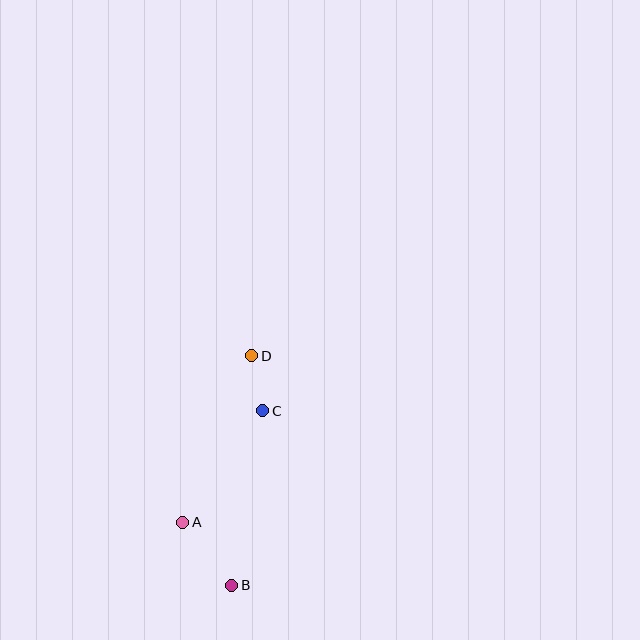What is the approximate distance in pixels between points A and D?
The distance between A and D is approximately 180 pixels.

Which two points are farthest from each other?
Points B and D are farthest from each other.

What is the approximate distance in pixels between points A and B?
The distance between A and B is approximately 80 pixels.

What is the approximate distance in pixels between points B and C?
The distance between B and C is approximately 177 pixels.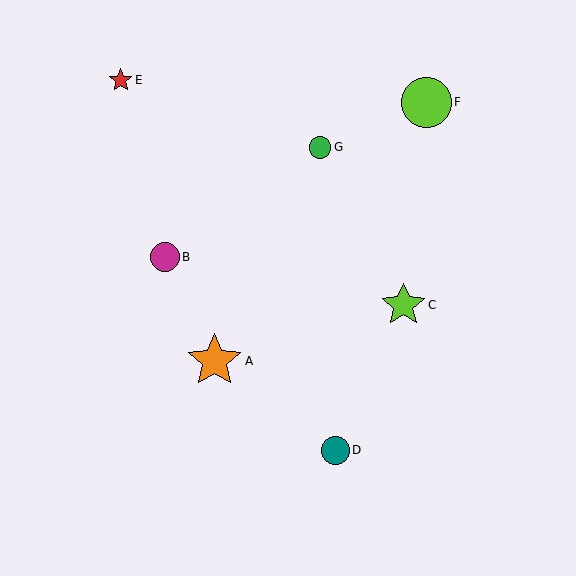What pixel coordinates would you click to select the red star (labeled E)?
Click at (121, 80) to select the red star E.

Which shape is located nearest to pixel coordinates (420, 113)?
The lime circle (labeled F) at (426, 102) is nearest to that location.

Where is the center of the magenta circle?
The center of the magenta circle is at (165, 257).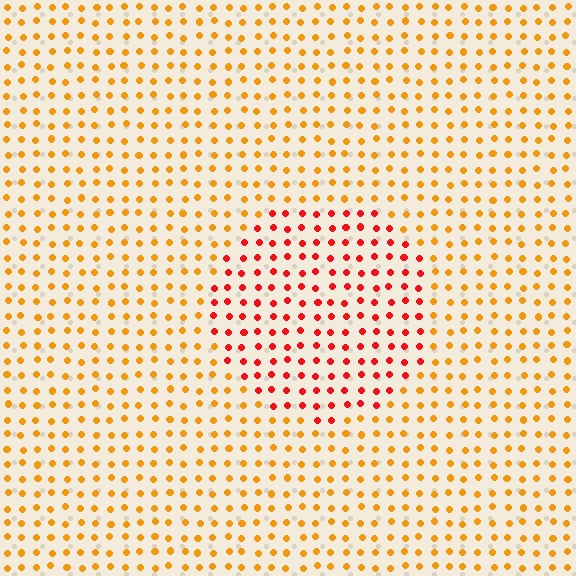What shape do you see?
I see a circle.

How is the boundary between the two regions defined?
The boundary is defined purely by a slight shift in hue (about 39 degrees). Spacing, size, and orientation are identical on both sides.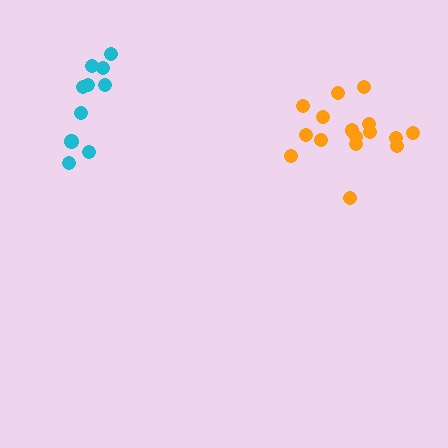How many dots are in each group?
Group 1: 10 dots, Group 2: 16 dots (26 total).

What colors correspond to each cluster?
The clusters are colored: cyan, orange.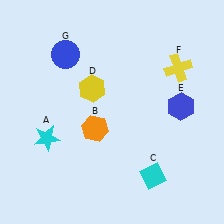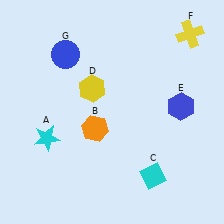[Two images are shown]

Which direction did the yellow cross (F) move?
The yellow cross (F) moved up.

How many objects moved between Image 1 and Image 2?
1 object moved between the two images.